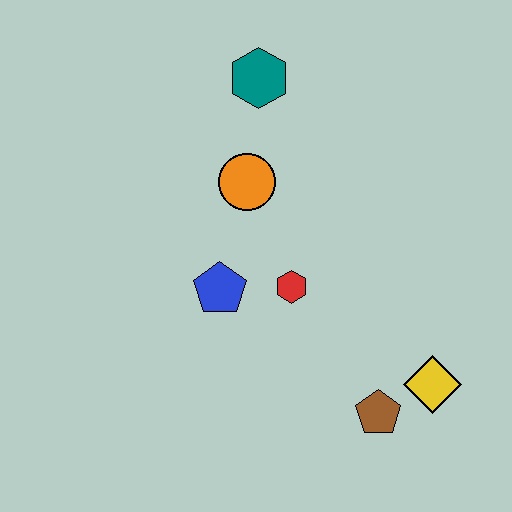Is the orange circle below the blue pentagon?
No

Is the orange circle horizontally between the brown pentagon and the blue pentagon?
Yes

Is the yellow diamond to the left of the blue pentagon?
No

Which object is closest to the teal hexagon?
The orange circle is closest to the teal hexagon.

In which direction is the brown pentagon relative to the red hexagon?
The brown pentagon is below the red hexagon.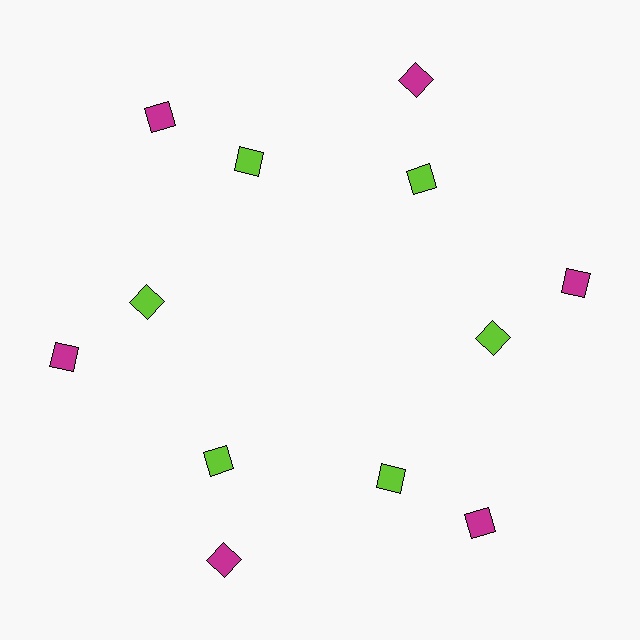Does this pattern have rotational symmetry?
Yes, this pattern has 6-fold rotational symmetry. It looks the same after rotating 60 degrees around the center.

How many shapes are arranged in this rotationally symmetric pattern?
There are 12 shapes, arranged in 6 groups of 2.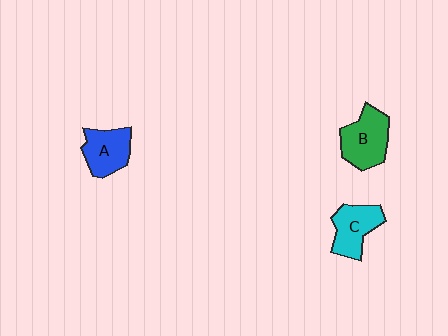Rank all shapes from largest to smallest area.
From largest to smallest: B (green), C (cyan), A (blue).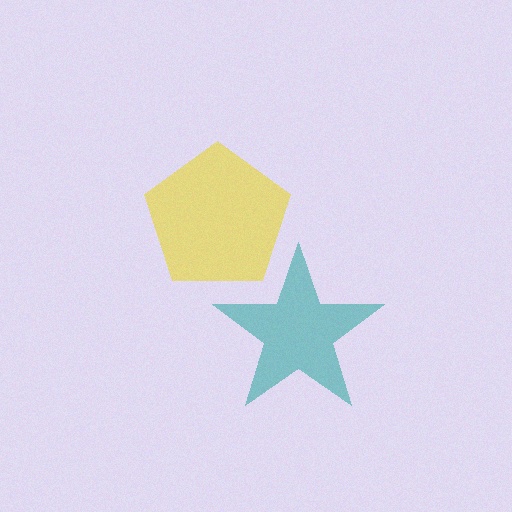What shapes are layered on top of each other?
The layered shapes are: a yellow pentagon, a teal star.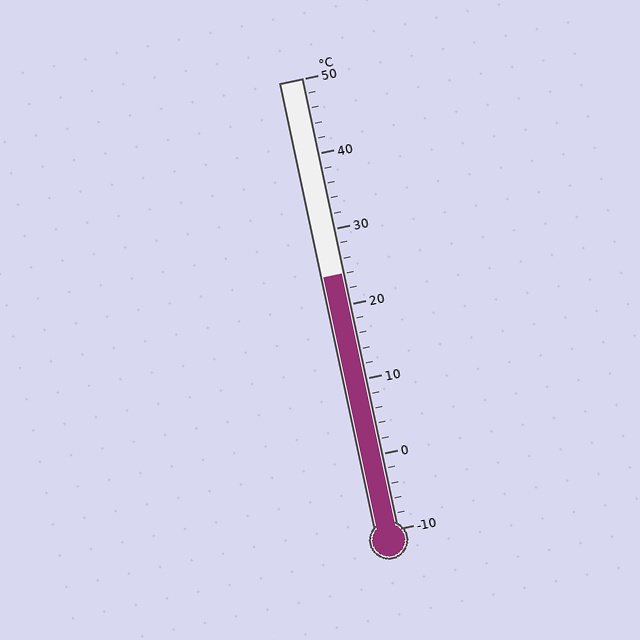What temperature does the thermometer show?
The thermometer shows approximately 24°C.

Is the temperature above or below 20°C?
The temperature is above 20°C.